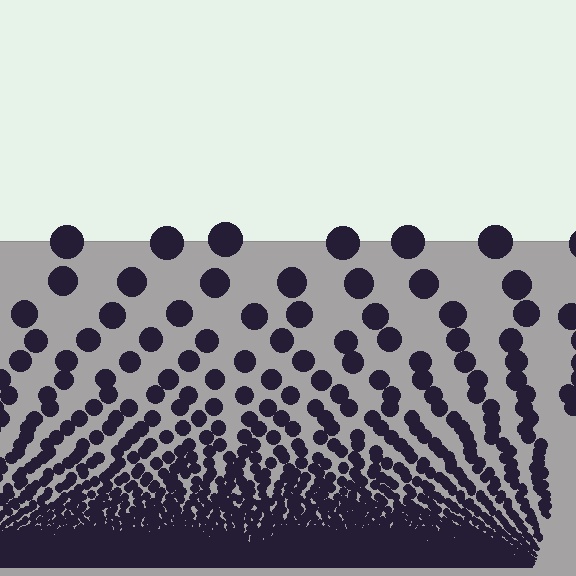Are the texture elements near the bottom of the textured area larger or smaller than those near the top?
Smaller. The gradient is inverted — elements near the bottom are smaller and denser.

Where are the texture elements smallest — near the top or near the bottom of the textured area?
Near the bottom.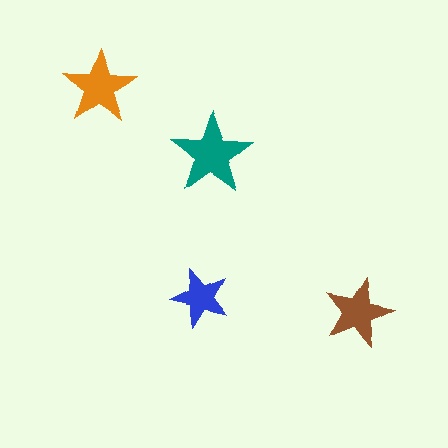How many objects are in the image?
There are 4 objects in the image.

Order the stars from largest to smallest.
the teal one, the orange one, the brown one, the blue one.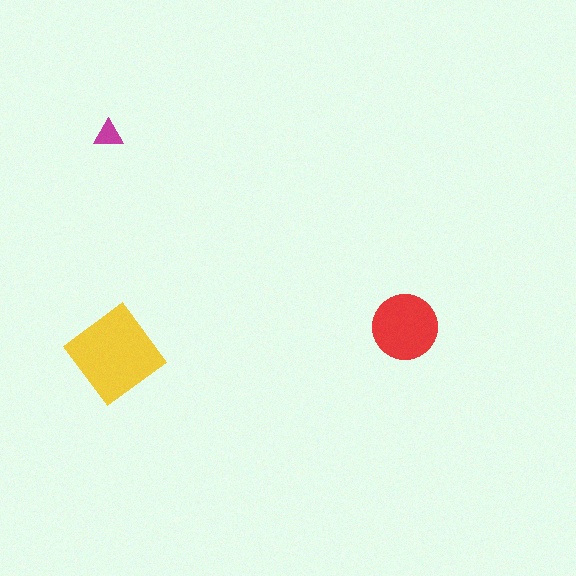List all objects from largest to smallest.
The yellow diamond, the red circle, the magenta triangle.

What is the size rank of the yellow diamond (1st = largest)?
1st.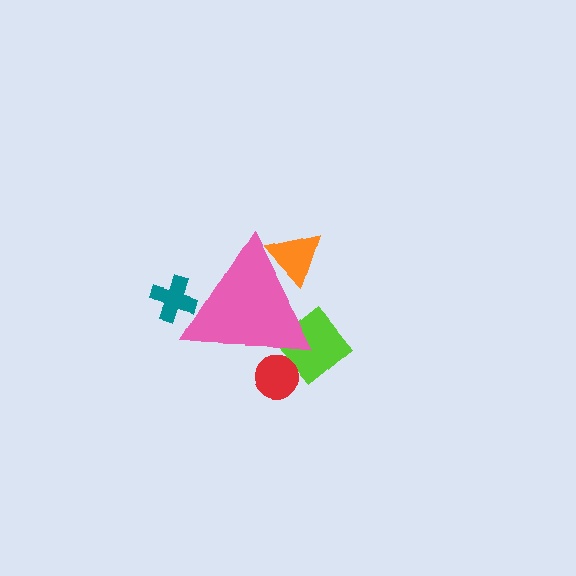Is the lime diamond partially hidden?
Yes, the lime diamond is partially hidden behind the pink triangle.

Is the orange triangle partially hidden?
Yes, the orange triangle is partially hidden behind the pink triangle.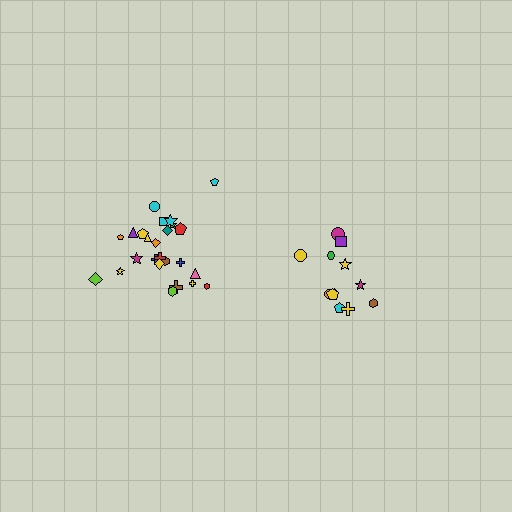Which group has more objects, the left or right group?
The left group.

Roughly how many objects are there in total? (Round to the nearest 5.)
Roughly 35 objects in total.